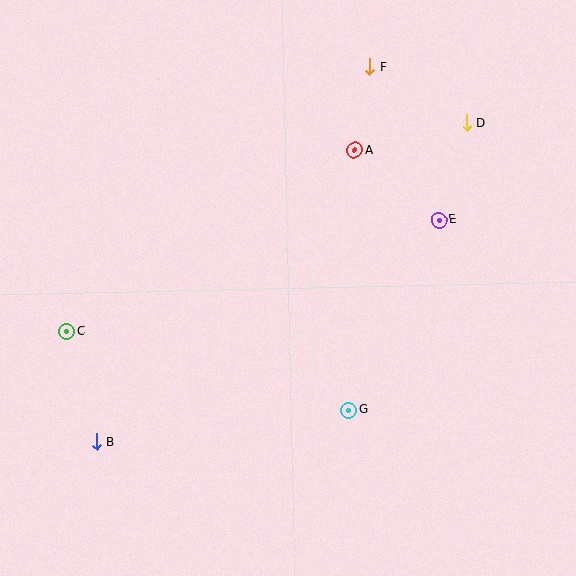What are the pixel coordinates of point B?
Point B is at (96, 442).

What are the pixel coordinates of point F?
Point F is at (370, 67).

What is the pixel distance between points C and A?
The distance between C and A is 340 pixels.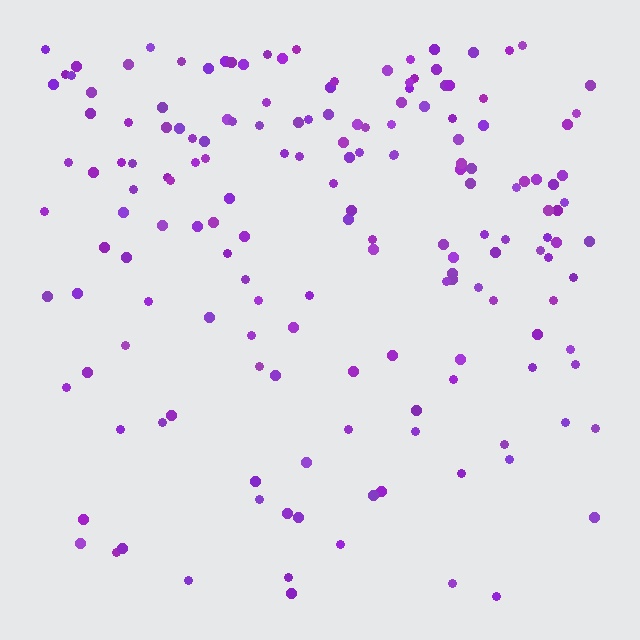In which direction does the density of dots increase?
From bottom to top, with the top side densest.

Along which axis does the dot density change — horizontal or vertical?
Vertical.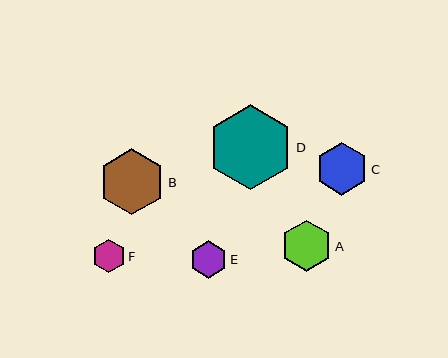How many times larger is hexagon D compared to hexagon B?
Hexagon D is approximately 1.3 times the size of hexagon B.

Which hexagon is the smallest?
Hexagon F is the smallest with a size of approximately 34 pixels.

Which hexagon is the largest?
Hexagon D is the largest with a size of approximately 85 pixels.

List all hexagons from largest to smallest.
From largest to smallest: D, B, C, A, E, F.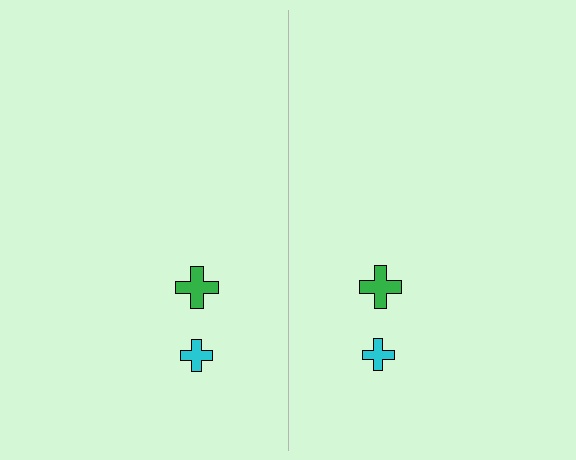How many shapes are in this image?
There are 4 shapes in this image.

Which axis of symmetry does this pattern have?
The pattern has a vertical axis of symmetry running through the center of the image.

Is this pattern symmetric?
Yes, this pattern has bilateral (reflection) symmetry.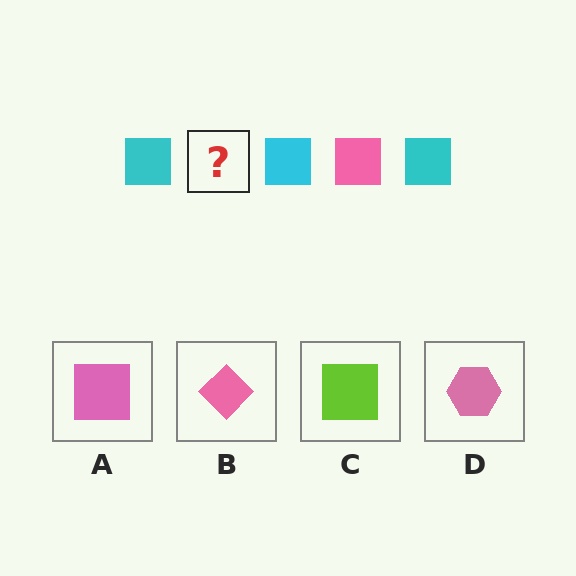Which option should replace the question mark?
Option A.